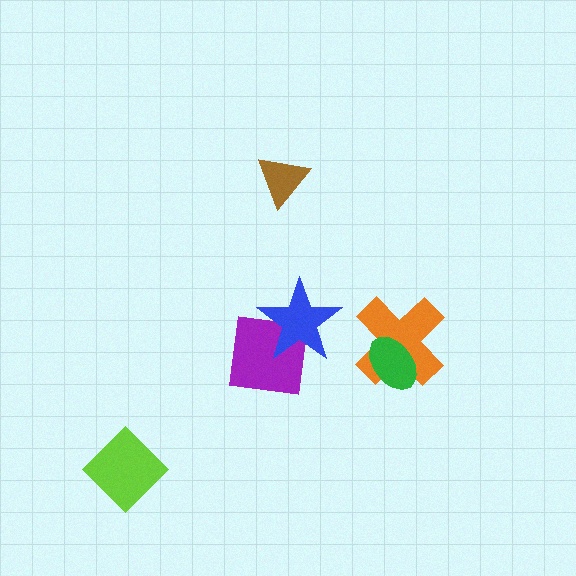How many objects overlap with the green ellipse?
1 object overlaps with the green ellipse.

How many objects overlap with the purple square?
1 object overlaps with the purple square.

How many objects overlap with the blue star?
1 object overlaps with the blue star.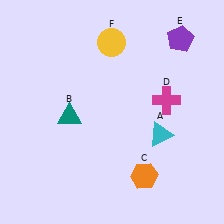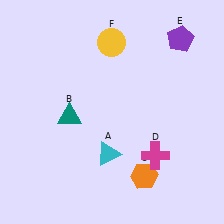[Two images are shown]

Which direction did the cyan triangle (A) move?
The cyan triangle (A) moved left.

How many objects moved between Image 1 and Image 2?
2 objects moved between the two images.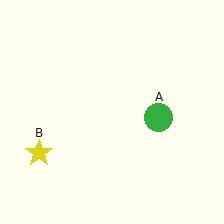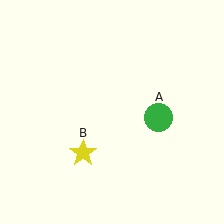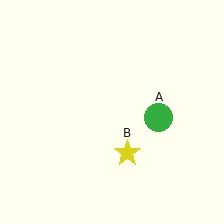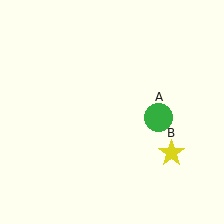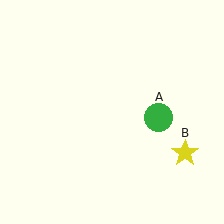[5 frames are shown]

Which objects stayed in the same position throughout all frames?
Green circle (object A) remained stationary.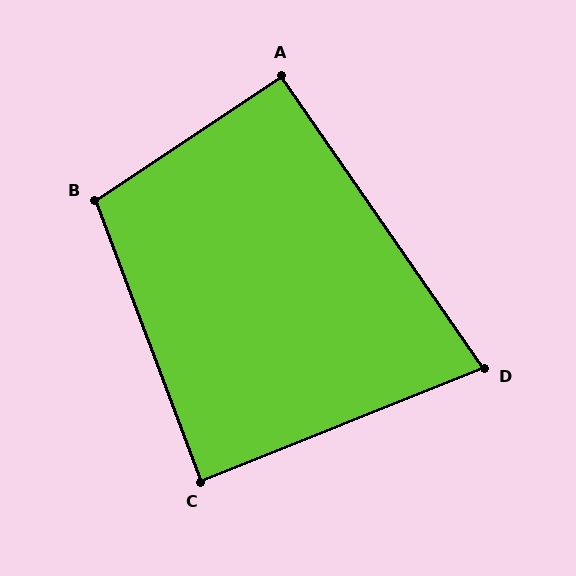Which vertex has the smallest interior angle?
D, at approximately 77 degrees.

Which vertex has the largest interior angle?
B, at approximately 103 degrees.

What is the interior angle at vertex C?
Approximately 89 degrees (approximately right).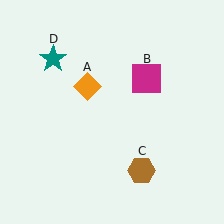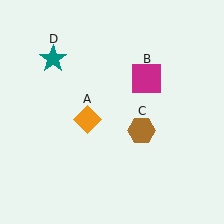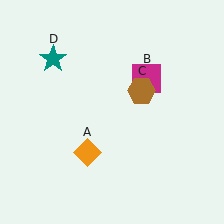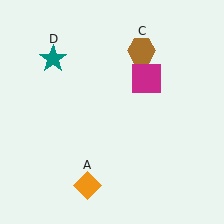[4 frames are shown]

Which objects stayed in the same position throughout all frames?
Magenta square (object B) and teal star (object D) remained stationary.